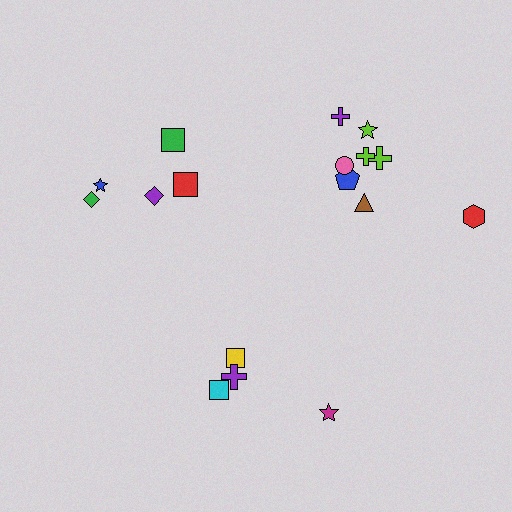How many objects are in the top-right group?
There are 8 objects.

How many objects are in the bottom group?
There are 4 objects.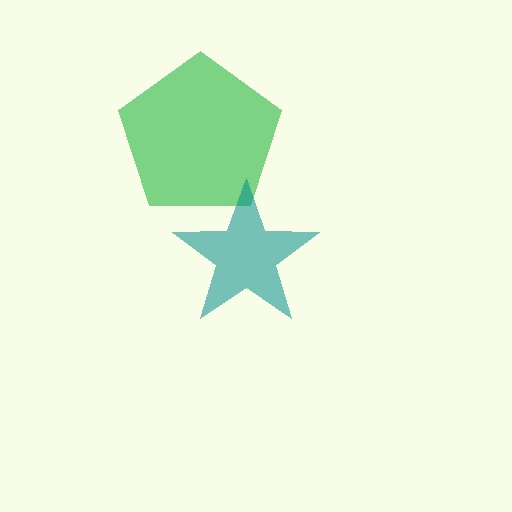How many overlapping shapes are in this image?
There are 2 overlapping shapes in the image.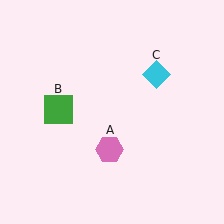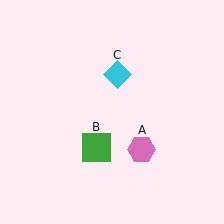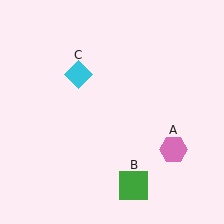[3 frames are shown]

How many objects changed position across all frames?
3 objects changed position: pink hexagon (object A), green square (object B), cyan diamond (object C).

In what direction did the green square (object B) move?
The green square (object B) moved down and to the right.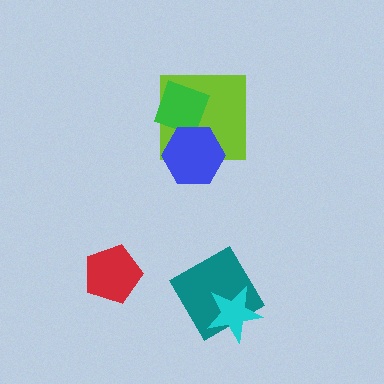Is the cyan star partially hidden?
No, no other shape covers it.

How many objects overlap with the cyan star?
1 object overlaps with the cyan star.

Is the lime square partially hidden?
Yes, it is partially covered by another shape.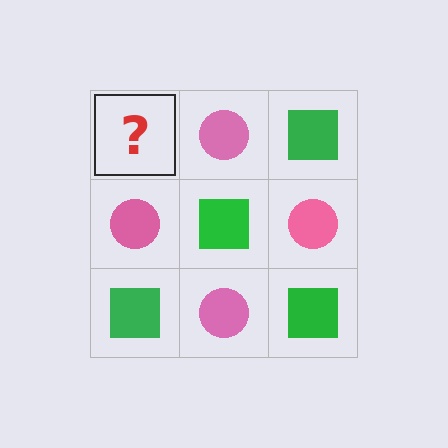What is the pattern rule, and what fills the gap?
The rule is that it alternates green square and pink circle in a checkerboard pattern. The gap should be filled with a green square.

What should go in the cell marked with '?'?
The missing cell should contain a green square.